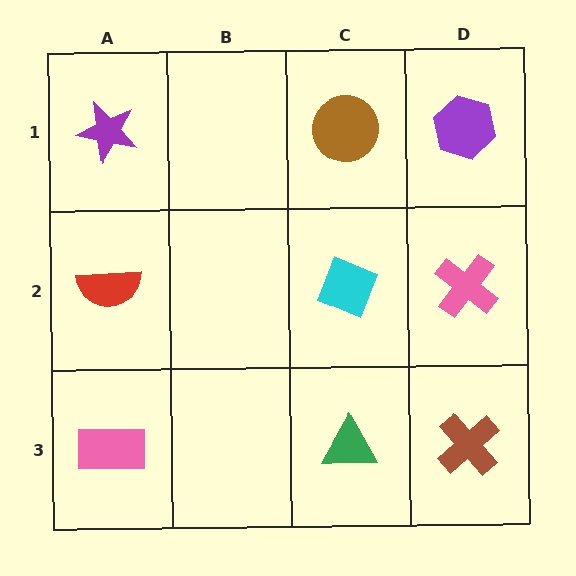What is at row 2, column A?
A red semicircle.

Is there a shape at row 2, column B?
No, that cell is empty.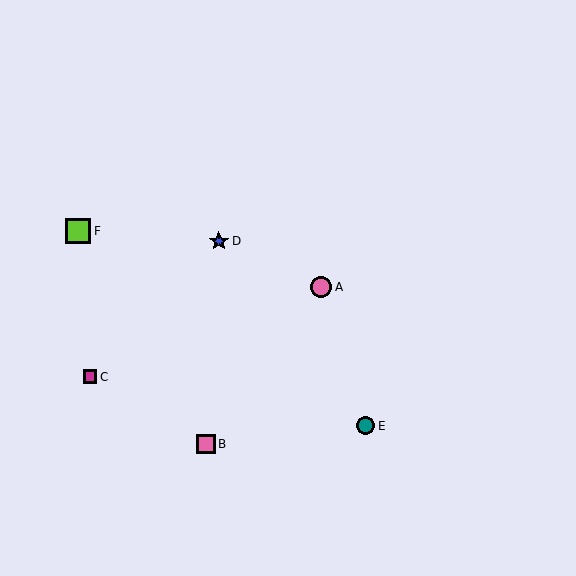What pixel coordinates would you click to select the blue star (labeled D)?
Click at (219, 241) to select the blue star D.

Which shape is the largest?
The lime square (labeled F) is the largest.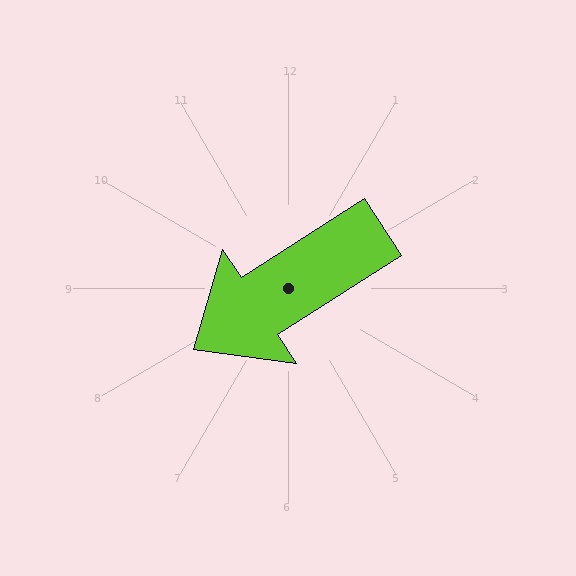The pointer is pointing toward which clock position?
Roughly 8 o'clock.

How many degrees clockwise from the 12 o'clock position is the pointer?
Approximately 237 degrees.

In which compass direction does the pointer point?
Southwest.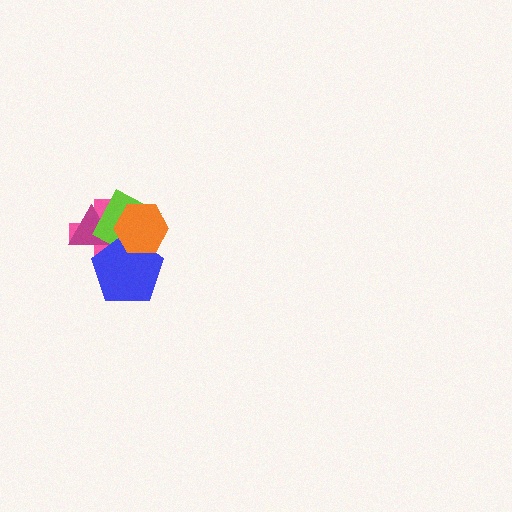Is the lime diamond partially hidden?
Yes, it is partially covered by another shape.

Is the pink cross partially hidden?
Yes, it is partially covered by another shape.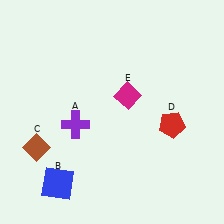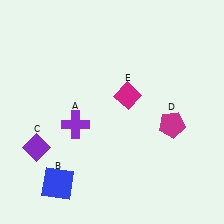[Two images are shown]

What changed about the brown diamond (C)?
In Image 1, C is brown. In Image 2, it changed to purple.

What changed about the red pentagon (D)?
In Image 1, D is red. In Image 2, it changed to magenta.